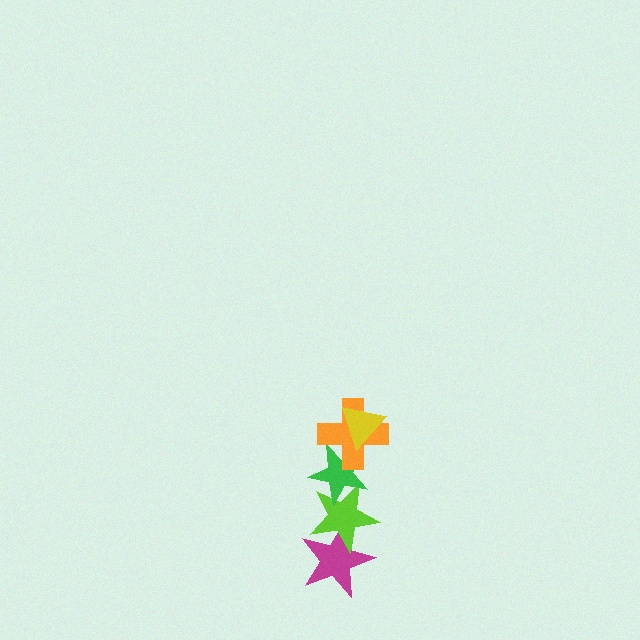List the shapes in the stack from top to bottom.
From top to bottom: the yellow triangle, the orange cross, the green star, the lime star, the magenta star.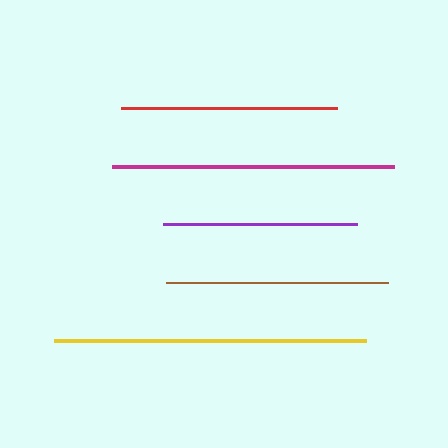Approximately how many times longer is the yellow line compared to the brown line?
The yellow line is approximately 1.4 times the length of the brown line.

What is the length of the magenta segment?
The magenta segment is approximately 282 pixels long.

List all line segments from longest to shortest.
From longest to shortest: yellow, magenta, brown, red, purple.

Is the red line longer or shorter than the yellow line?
The yellow line is longer than the red line.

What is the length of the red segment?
The red segment is approximately 216 pixels long.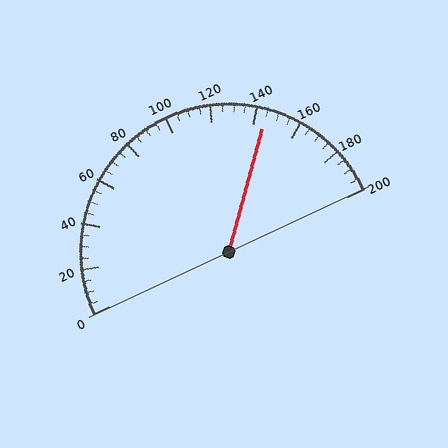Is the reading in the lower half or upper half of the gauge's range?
The reading is in the upper half of the range (0 to 200).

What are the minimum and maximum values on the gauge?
The gauge ranges from 0 to 200.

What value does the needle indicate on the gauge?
The needle indicates approximately 145.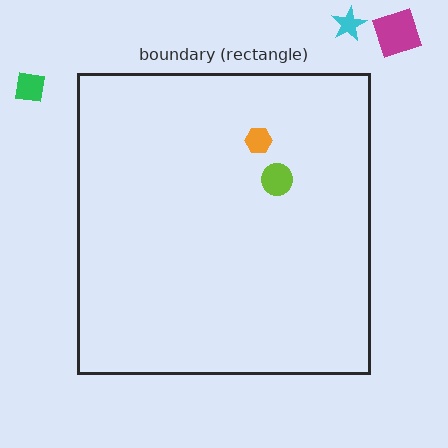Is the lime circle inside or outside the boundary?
Inside.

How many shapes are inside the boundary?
2 inside, 3 outside.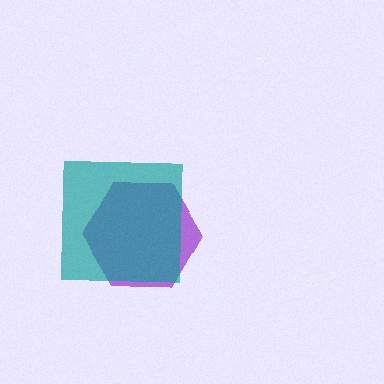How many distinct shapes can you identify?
There are 2 distinct shapes: a purple hexagon, a teal square.